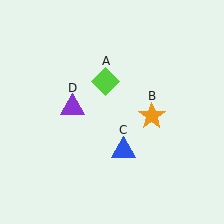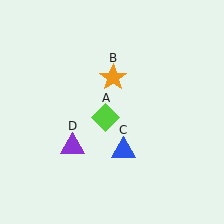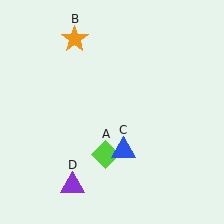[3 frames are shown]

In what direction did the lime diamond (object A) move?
The lime diamond (object A) moved down.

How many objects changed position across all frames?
3 objects changed position: lime diamond (object A), orange star (object B), purple triangle (object D).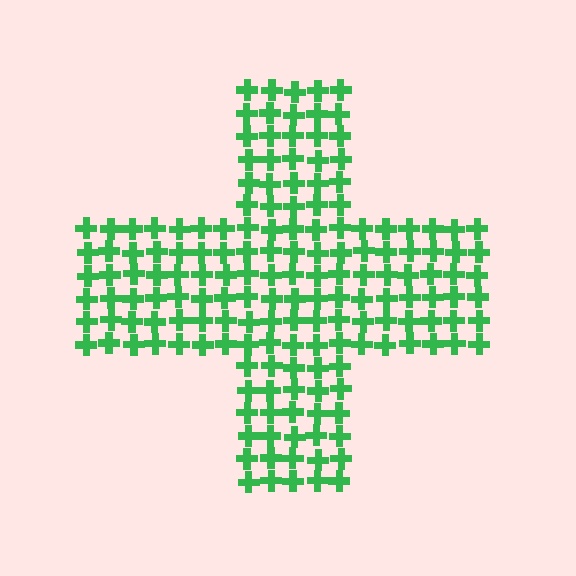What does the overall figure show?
The overall figure shows a cross.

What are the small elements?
The small elements are crosses.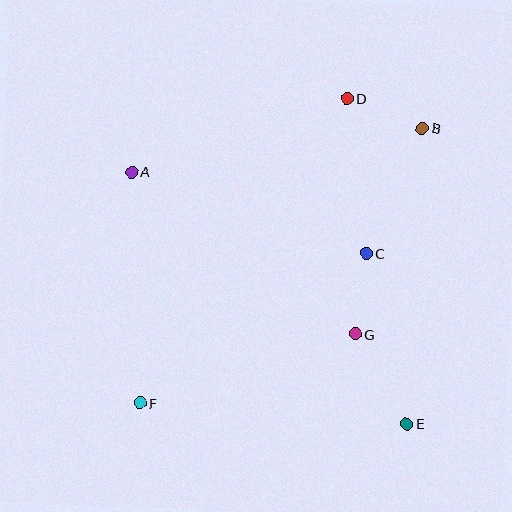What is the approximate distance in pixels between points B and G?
The distance between B and G is approximately 216 pixels.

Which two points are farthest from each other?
Points B and F are farthest from each other.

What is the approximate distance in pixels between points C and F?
The distance between C and F is approximately 271 pixels.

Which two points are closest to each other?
Points B and D are closest to each other.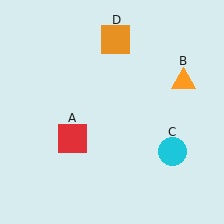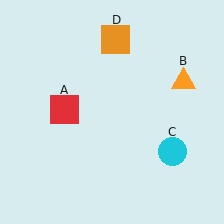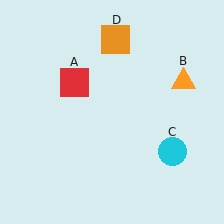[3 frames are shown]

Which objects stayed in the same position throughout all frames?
Orange triangle (object B) and cyan circle (object C) and orange square (object D) remained stationary.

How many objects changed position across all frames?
1 object changed position: red square (object A).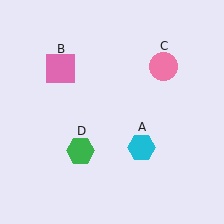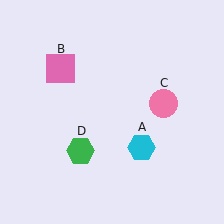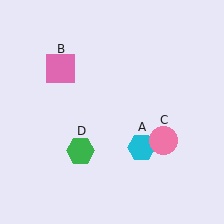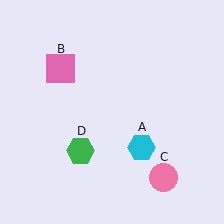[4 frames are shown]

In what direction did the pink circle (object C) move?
The pink circle (object C) moved down.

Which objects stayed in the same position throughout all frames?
Cyan hexagon (object A) and pink square (object B) and green hexagon (object D) remained stationary.